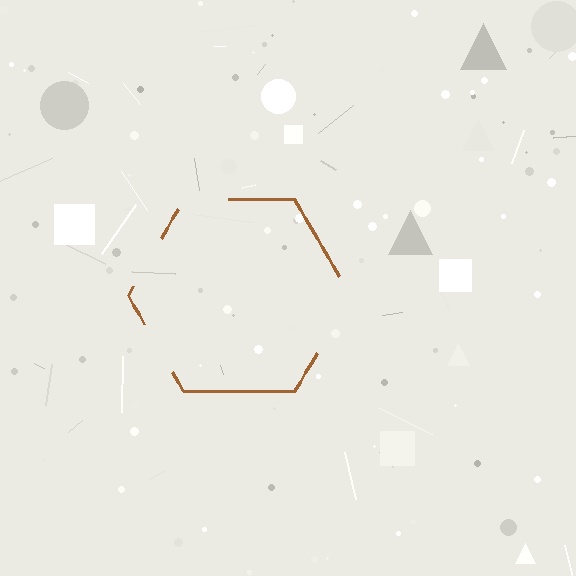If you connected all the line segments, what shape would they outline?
They would outline a hexagon.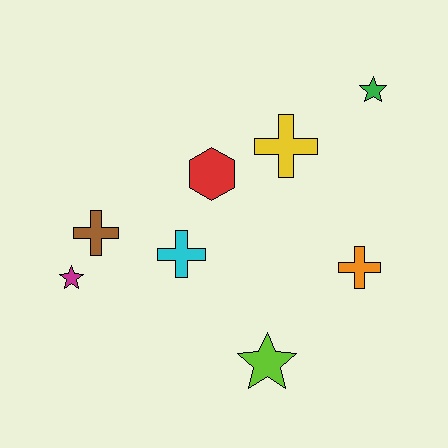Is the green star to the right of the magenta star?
Yes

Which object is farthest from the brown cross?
The green star is farthest from the brown cross.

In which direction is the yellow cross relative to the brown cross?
The yellow cross is to the right of the brown cross.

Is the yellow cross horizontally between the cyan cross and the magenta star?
No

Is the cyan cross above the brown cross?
No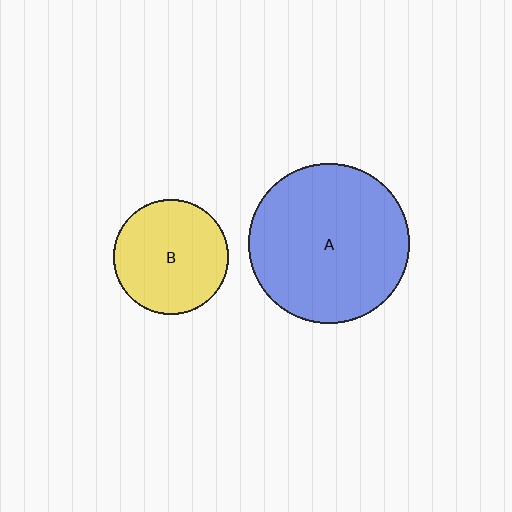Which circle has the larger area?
Circle A (blue).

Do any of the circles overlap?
No, none of the circles overlap.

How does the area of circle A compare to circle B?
Approximately 1.9 times.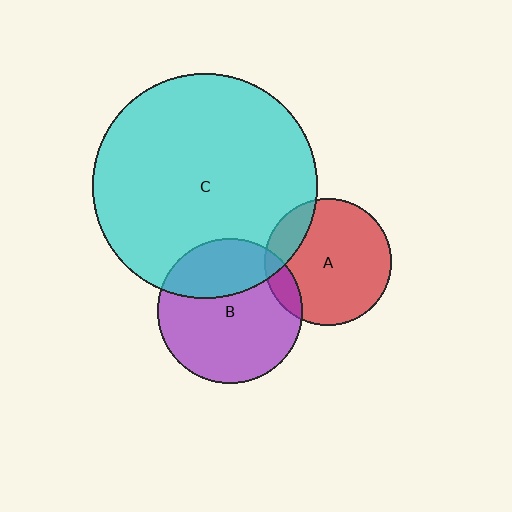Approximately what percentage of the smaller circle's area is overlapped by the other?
Approximately 15%.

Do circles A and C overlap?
Yes.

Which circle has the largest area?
Circle C (cyan).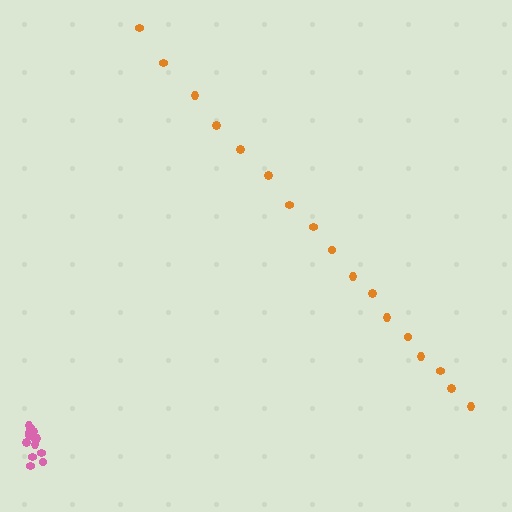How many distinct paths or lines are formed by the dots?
There are 2 distinct paths.